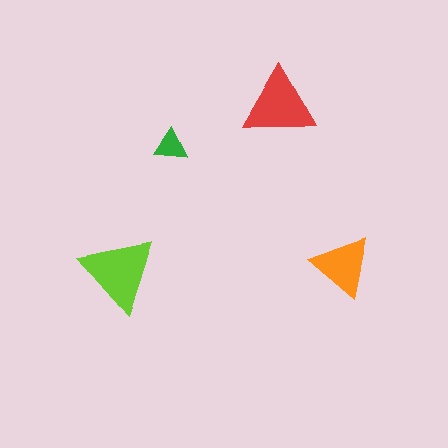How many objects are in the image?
There are 4 objects in the image.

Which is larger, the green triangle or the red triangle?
The red one.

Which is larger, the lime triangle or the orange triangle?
The lime one.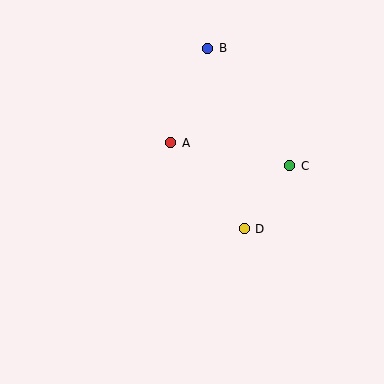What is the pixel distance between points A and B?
The distance between A and B is 101 pixels.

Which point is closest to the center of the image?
Point A at (171, 143) is closest to the center.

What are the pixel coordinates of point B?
Point B is at (208, 48).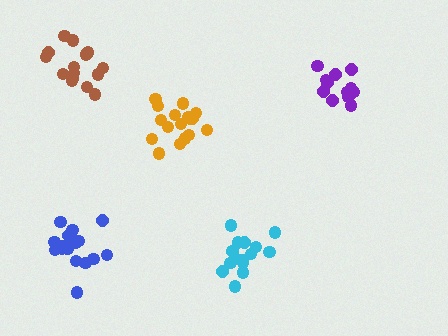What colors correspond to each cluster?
The clusters are colored: brown, orange, cyan, purple, blue.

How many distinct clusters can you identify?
There are 5 distinct clusters.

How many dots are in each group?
Group 1: 16 dots, Group 2: 17 dots, Group 3: 16 dots, Group 4: 12 dots, Group 5: 18 dots (79 total).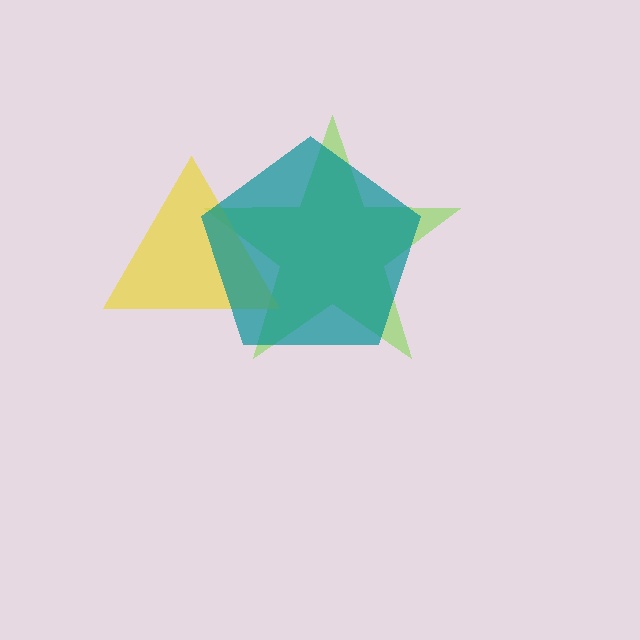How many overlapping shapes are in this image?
There are 3 overlapping shapes in the image.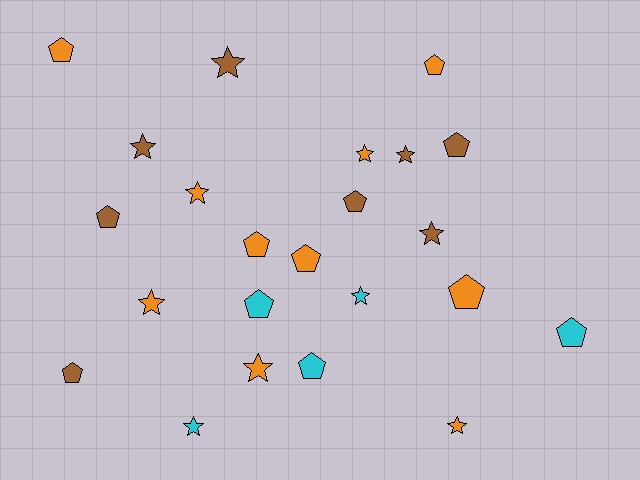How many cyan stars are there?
There are 2 cyan stars.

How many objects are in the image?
There are 23 objects.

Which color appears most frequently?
Orange, with 10 objects.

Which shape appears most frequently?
Pentagon, with 12 objects.